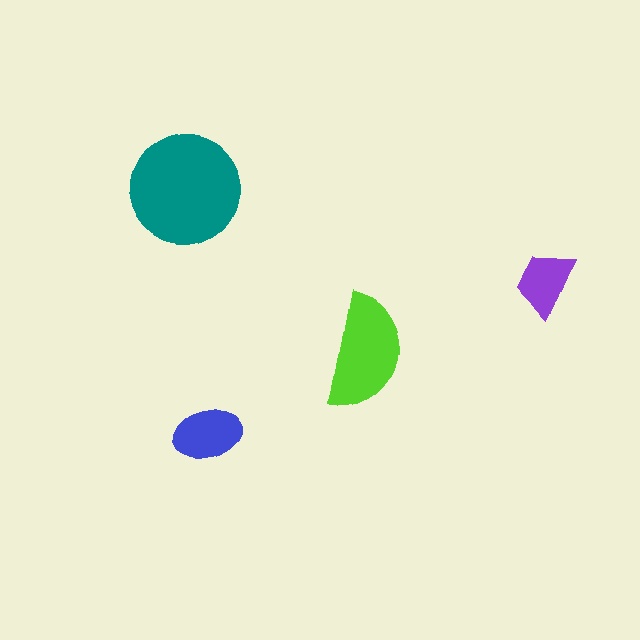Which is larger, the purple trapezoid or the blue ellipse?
The blue ellipse.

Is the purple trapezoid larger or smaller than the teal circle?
Smaller.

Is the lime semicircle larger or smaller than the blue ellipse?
Larger.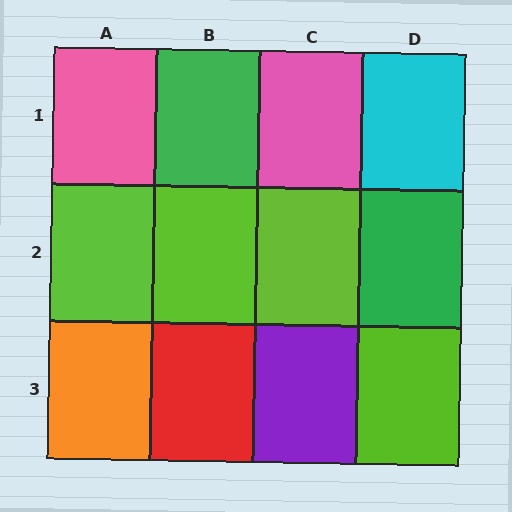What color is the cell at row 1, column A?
Pink.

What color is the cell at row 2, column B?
Lime.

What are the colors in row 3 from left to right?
Orange, red, purple, lime.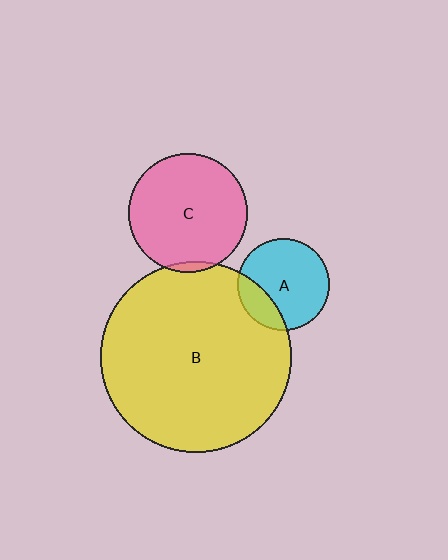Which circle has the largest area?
Circle B (yellow).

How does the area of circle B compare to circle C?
Approximately 2.6 times.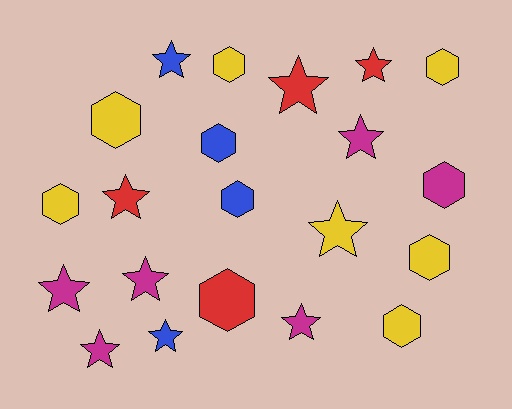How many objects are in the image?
There are 21 objects.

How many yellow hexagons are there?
There are 6 yellow hexagons.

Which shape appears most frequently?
Star, with 11 objects.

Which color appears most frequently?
Yellow, with 7 objects.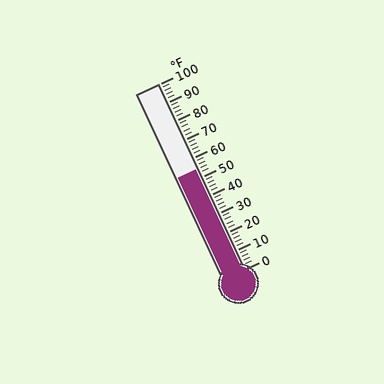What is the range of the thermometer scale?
The thermometer scale ranges from 0°F to 100°F.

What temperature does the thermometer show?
The thermometer shows approximately 54°F.